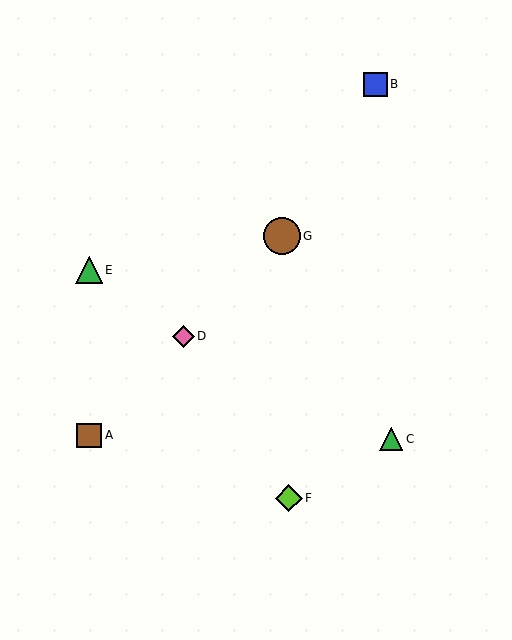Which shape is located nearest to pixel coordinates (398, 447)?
The green triangle (labeled C) at (391, 439) is nearest to that location.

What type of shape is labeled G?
Shape G is a brown circle.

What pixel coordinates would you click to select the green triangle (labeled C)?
Click at (391, 439) to select the green triangle C.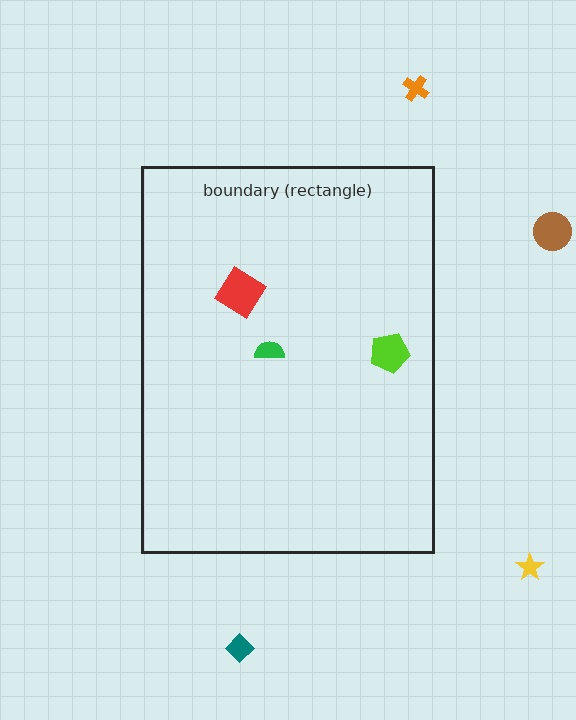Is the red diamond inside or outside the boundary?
Inside.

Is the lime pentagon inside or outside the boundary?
Inside.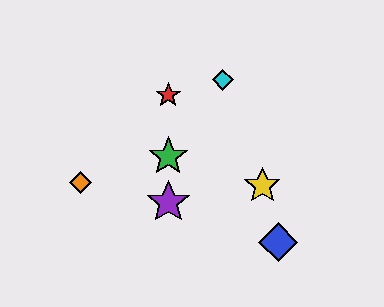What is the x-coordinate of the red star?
The red star is at x≈168.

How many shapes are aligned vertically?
3 shapes (the red star, the green star, the purple star) are aligned vertically.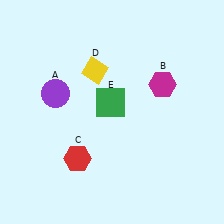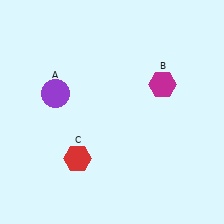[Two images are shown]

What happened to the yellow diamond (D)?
The yellow diamond (D) was removed in Image 2. It was in the top-left area of Image 1.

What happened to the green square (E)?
The green square (E) was removed in Image 2. It was in the top-left area of Image 1.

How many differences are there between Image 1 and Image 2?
There are 2 differences between the two images.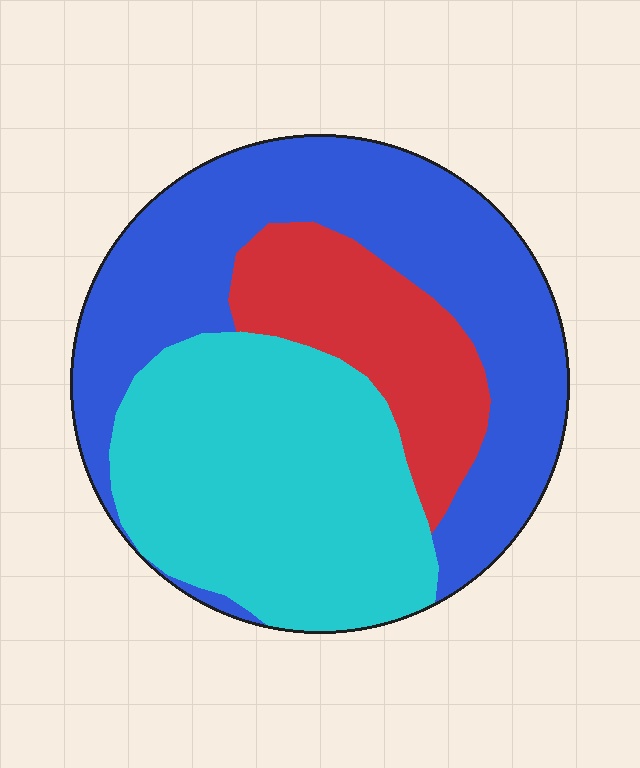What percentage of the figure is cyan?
Cyan covers 38% of the figure.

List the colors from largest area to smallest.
From largest to smallest: blue, cyan, red.